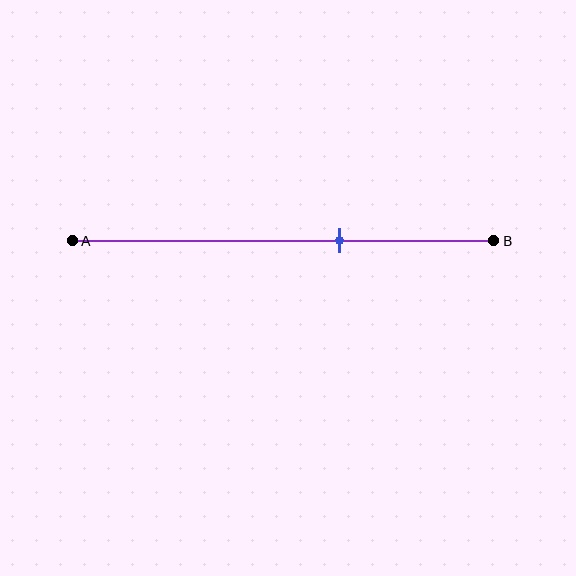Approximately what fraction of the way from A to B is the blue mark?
The blue mark is approximately 65% of the way from A to B.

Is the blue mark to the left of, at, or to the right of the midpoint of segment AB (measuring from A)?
The blue mark is to the right of the midpoint of segment AB.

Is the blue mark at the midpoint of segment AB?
No, the mark is at about 65% from A, not at the 50% midpoint.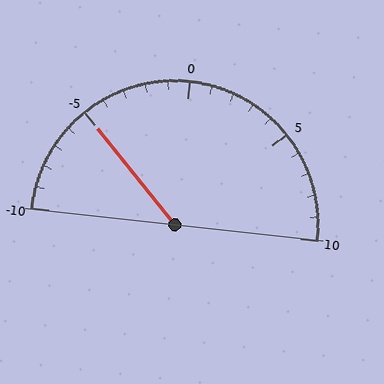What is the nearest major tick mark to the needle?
The nearest major tick mark is -5.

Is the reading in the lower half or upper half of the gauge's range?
The reading is in the lower half of the range (-10 to 10).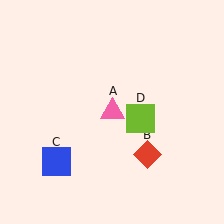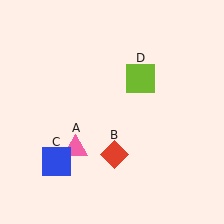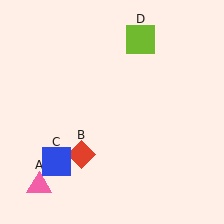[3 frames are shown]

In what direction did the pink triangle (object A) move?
The pink triangle (object A) moved down and to the left.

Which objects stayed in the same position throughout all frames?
Blue square (object C) remained stationary.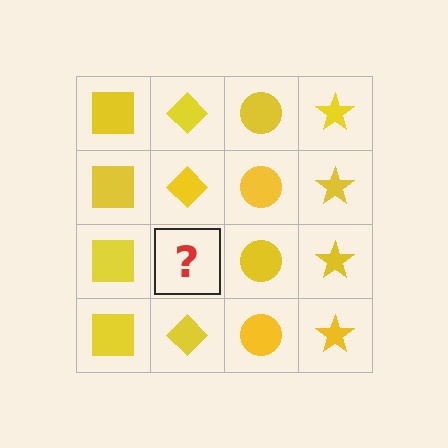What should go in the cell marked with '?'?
The missing cell should contain a yellow diamond.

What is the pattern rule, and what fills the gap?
The rule is that each column has a consistent shape. The gap should be filled with a yellow diamond.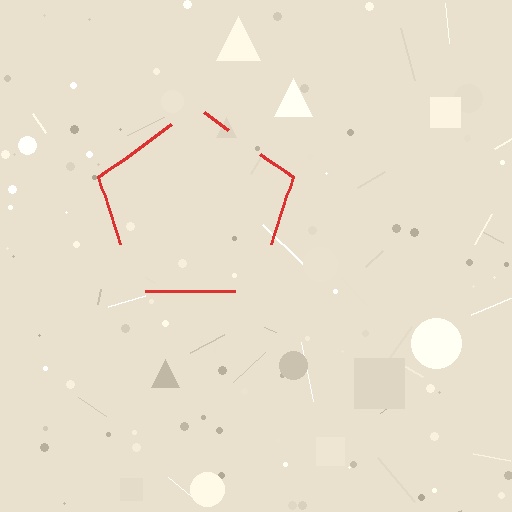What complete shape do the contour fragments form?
The contour fragments form a pentagon.